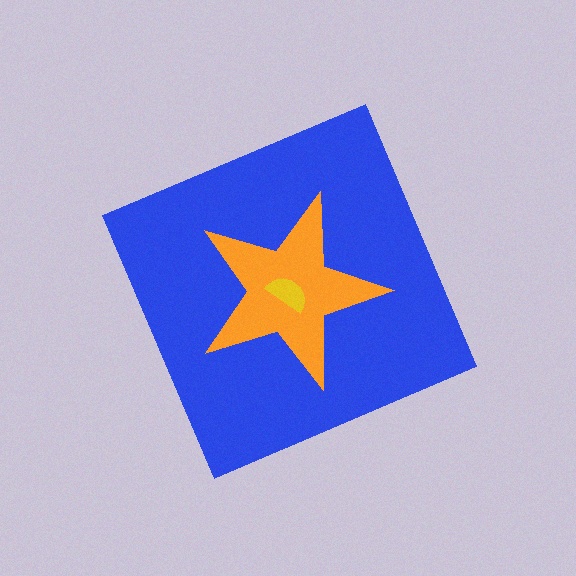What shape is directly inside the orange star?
The yellow semicircle.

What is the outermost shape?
The blue diamond.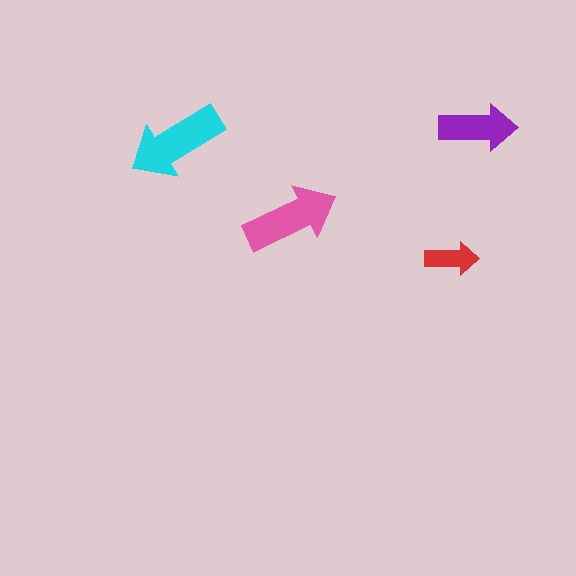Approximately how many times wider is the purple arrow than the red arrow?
About 1.5 times wider.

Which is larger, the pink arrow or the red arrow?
The pink one.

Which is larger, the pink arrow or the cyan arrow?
The cyan one.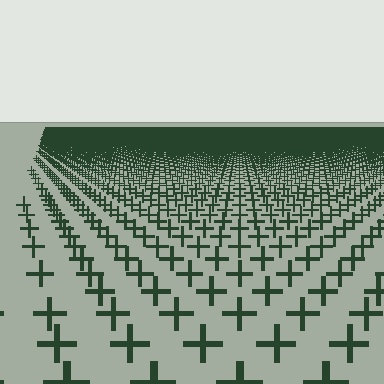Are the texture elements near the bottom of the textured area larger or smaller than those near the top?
Larger. Near the bottom, elements are closer to the viewer and appear at a bigger on-screen size.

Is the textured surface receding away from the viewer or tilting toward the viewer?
The surface is receding away from the viewer. Texture elements get smaller and denser toward the top.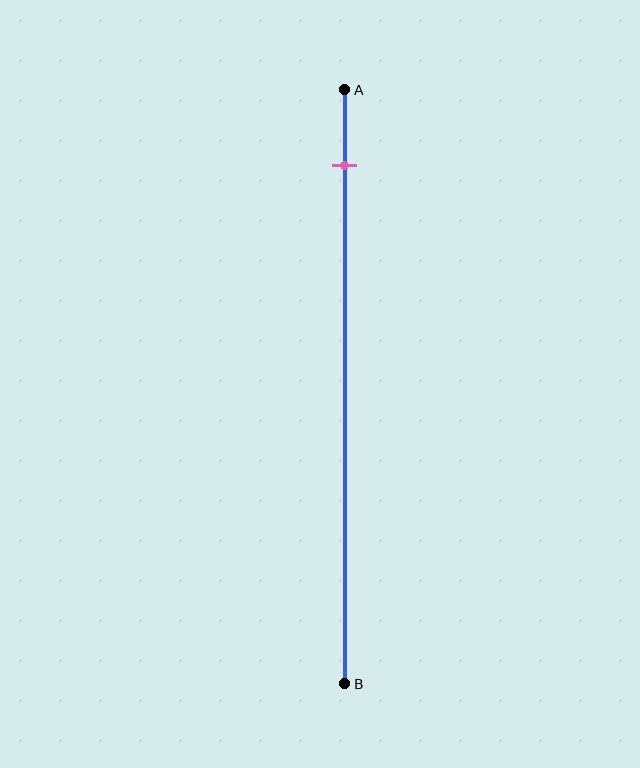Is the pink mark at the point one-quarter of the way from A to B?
No, the mark is at about 15% from A, not at the 25% one-quarter point.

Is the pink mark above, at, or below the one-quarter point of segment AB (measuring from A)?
The pink mark is above the one-quarter point of segment AB.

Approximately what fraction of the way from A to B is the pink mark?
The pink mark is approximately 15% of the way from A to B.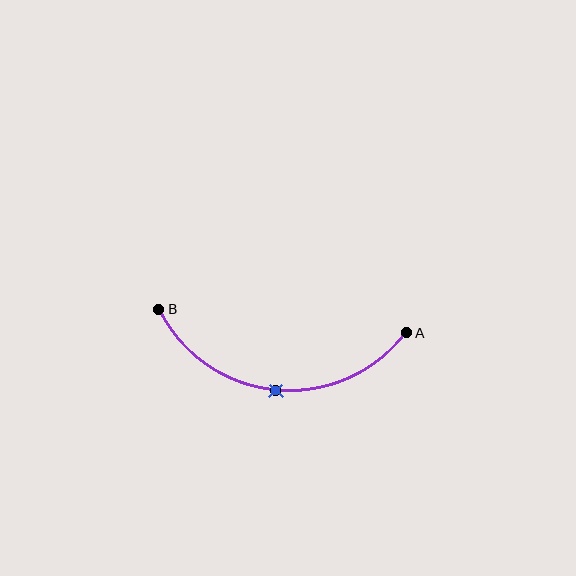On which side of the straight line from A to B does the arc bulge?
The arc bulges below the straight line connecting A and B.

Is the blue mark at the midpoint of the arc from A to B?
Yes. The blue mark lies on the arc at equal arc-length from both A and B — it is the arc midpoint.